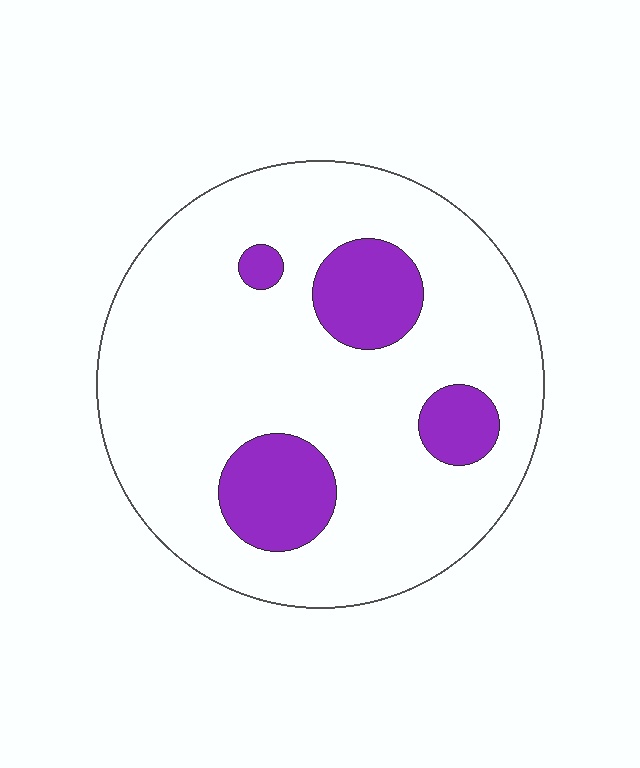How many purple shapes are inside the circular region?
4.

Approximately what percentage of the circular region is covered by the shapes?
Approximately 20%.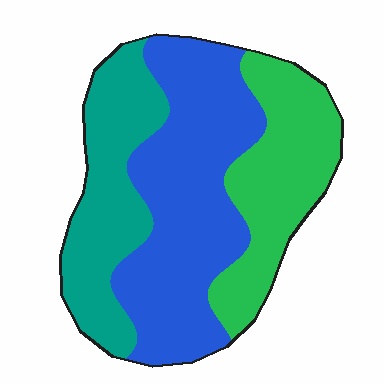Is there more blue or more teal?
Blue.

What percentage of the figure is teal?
Teal takes up about one quarter (1/4) of the figure.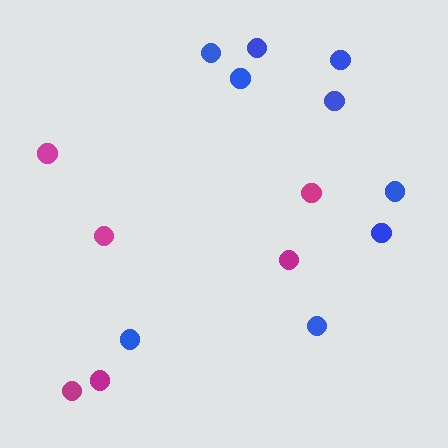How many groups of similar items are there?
There are 2 groups: one group of magenta circles (6) and one group of blue circles (9).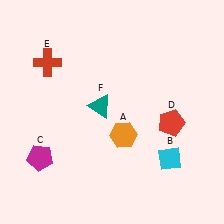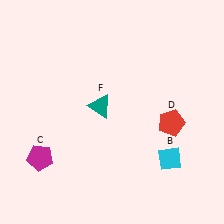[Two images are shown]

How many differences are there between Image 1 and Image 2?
There are 2 differences between the two images.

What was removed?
The orange hexagon (A), the red cross (E) were removed in Image 2.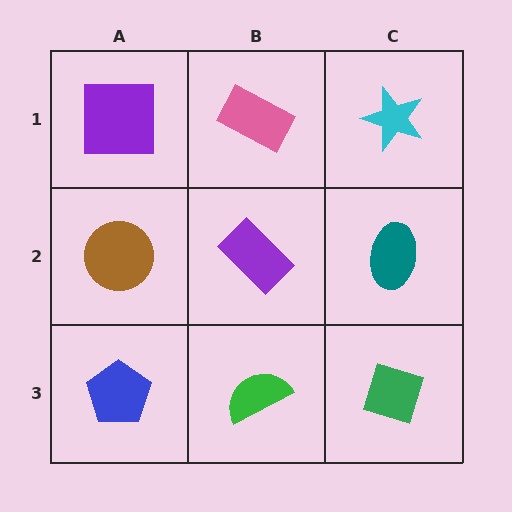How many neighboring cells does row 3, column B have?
3.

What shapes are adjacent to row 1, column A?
A brown circle (row 2, column A), a pink rectangle (row 1, column B).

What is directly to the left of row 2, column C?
A purple rectangle.